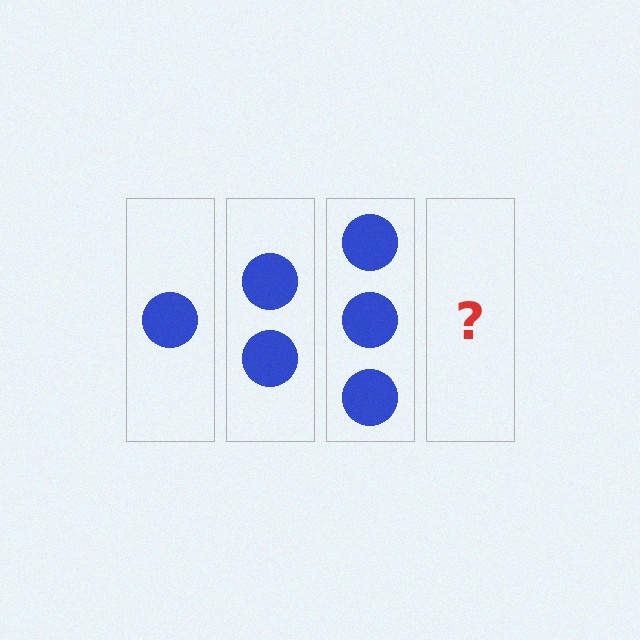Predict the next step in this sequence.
The next step is 4 circles.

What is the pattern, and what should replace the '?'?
The pattern is that each step adds one more circle. The '?' should be 4 circles.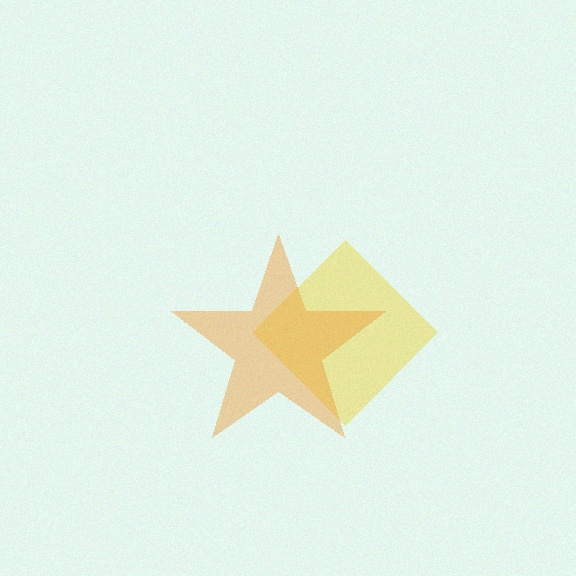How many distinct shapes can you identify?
There are 2 distinct shapes: a yellow diamond, an orange star.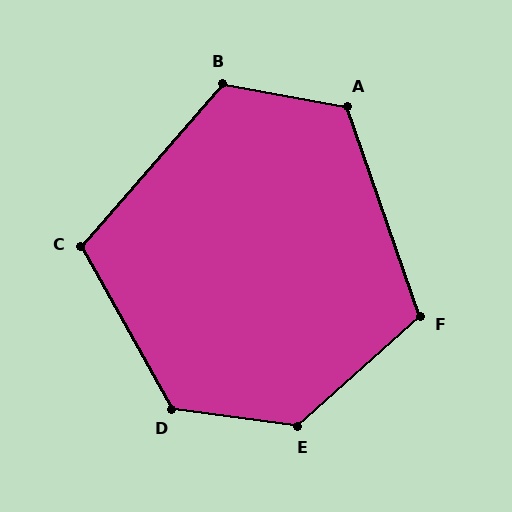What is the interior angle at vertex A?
Approximately 119 degrees (obtuse).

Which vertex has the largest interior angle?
E, at approximately 131 degrees.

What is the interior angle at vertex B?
Approximately 121 degrees (obtuse).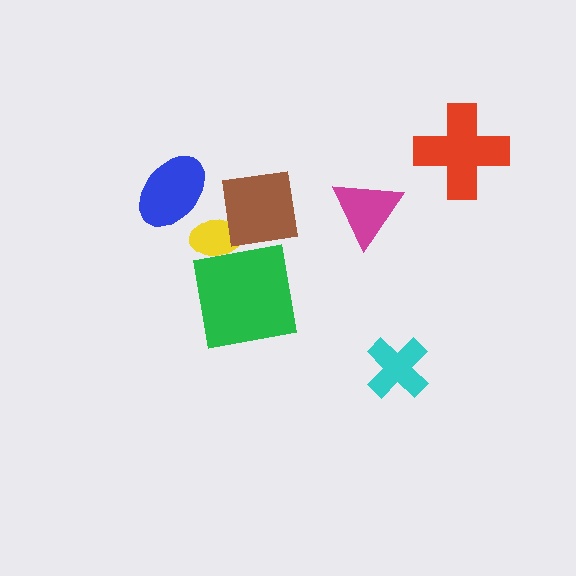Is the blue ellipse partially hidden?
No, no other shape covers it.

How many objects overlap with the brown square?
1 object overlaps with the brown square.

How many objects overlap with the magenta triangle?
0 objects overlap with the magenta triangle.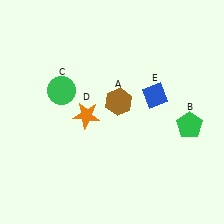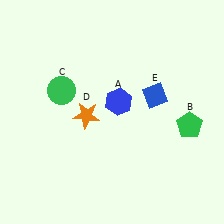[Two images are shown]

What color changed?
The hexagon (A) changed from brown in Image 1 to blue in Image 2.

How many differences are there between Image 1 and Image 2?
There is 1 difference between the two images.